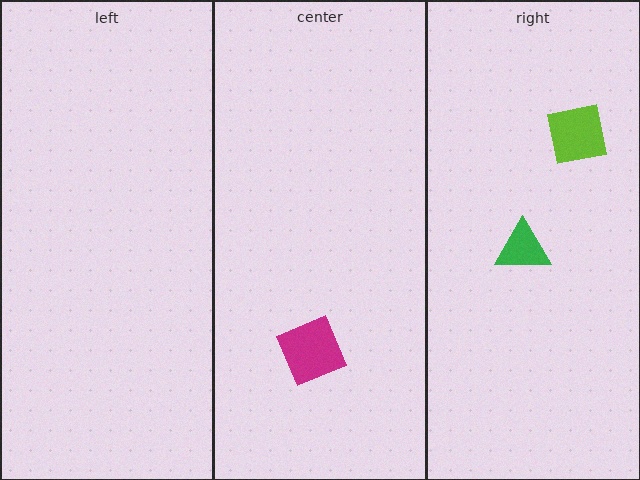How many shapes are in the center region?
1.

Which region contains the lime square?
The right region.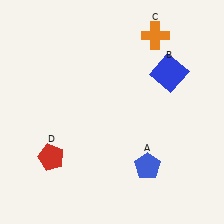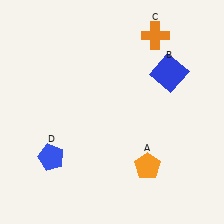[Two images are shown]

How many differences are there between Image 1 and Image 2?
There are 2 differences between the two images.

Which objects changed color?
A changed from blue to orange. D changed from red to blue.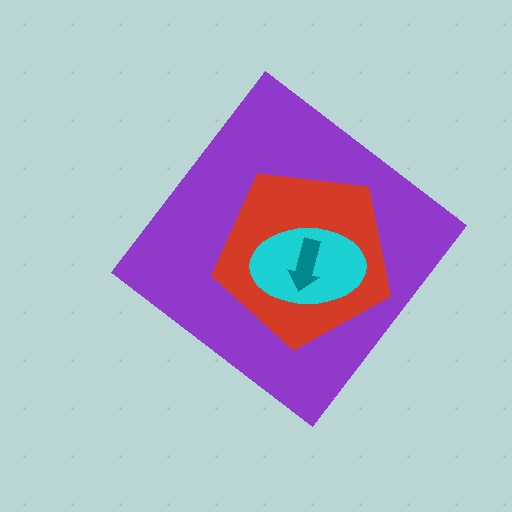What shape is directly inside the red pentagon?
The cyan ellipse.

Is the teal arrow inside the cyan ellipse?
Yes.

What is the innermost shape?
The teal arrow.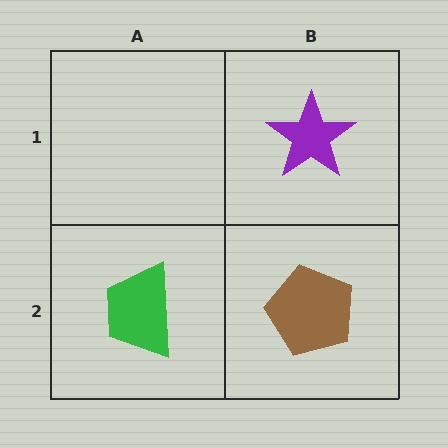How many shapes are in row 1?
1 shape.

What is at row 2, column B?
A brown pentagon.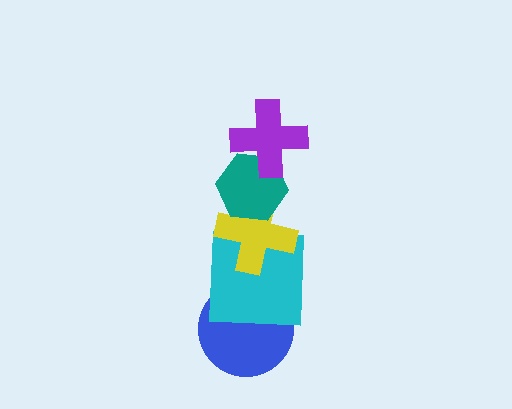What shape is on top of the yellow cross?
The teal hexagon is on top of the yellow cross.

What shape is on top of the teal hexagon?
The purple cross is on top of the teal hexagon.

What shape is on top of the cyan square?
The yellow cross is on top of the cyan square.